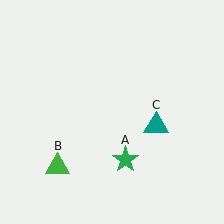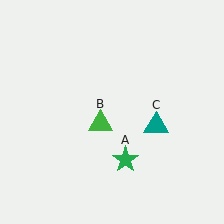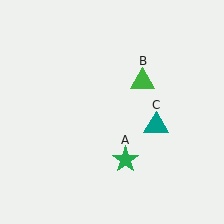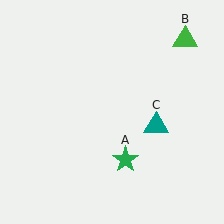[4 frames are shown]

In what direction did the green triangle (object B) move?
The green triangle (object B) moved up and to the right.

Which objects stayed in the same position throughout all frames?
Green star (object A) and teal triangle (object C) remained stationary.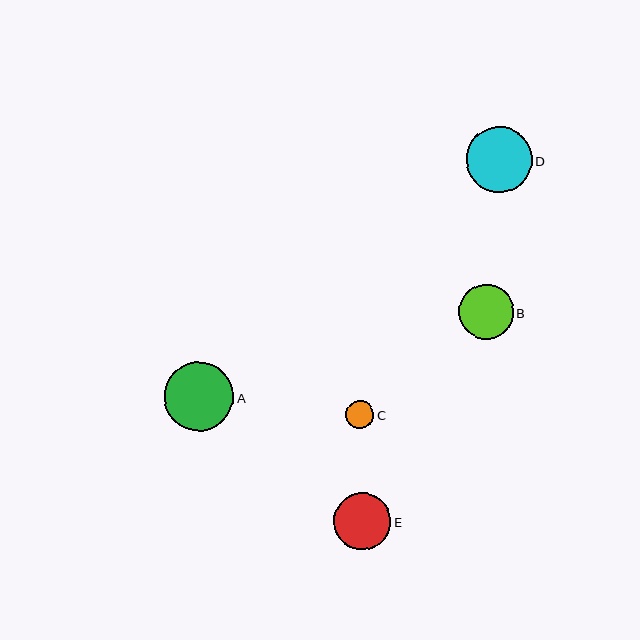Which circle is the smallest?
Circle C is the smallest with a size of approximately 28 pixels.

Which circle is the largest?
Circle A is the largest with a size of approximately 69 pixels.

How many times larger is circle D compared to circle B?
Circle D is approximately 1.2 times the size of circle B.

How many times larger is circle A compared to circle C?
Circle A is approximately 2.4 times the size of circle C.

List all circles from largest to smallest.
From largest to smallest: A, D, E, B, C.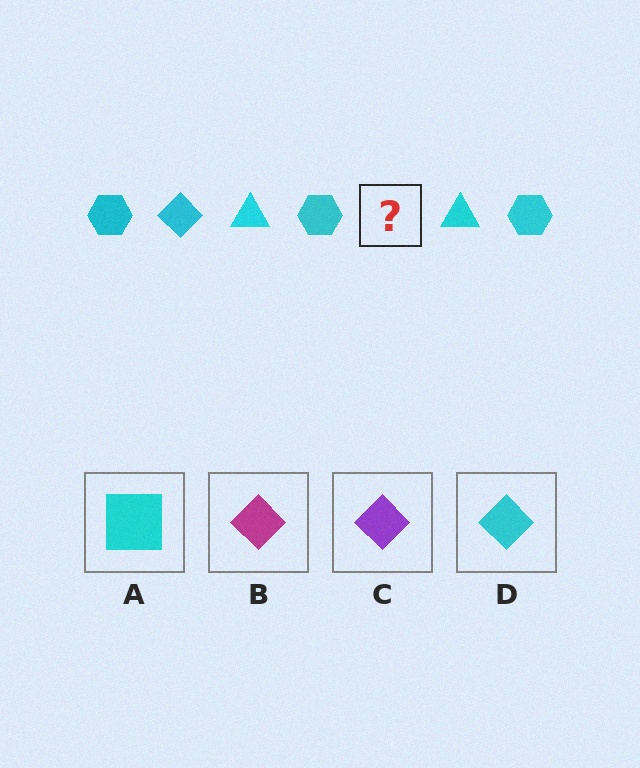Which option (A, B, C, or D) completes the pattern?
D.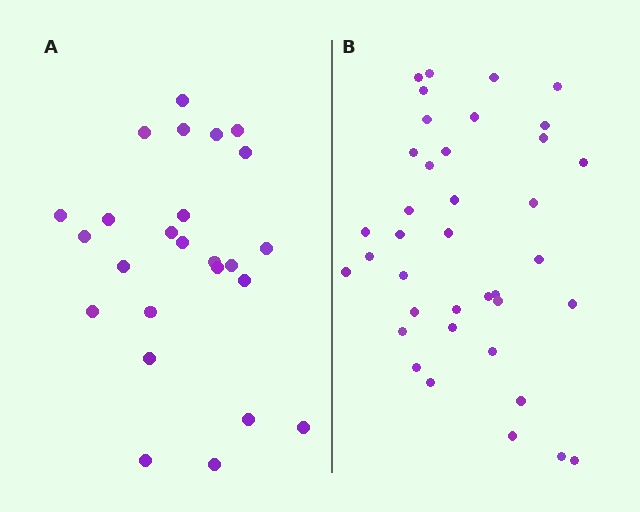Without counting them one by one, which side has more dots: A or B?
Region B (the right region) has more dots.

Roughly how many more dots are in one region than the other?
Region B has approximately 15 more dots than region A.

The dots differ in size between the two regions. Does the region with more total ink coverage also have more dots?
No. Region A has more total ink coverage because its dots are larger, but region B actually contains more individual dots. Total area can be misleading — the number of items is what matters here.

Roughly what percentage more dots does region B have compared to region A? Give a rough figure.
About 50% more.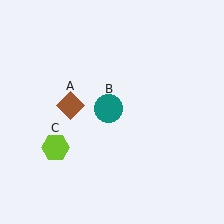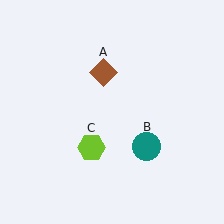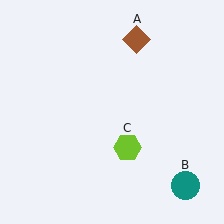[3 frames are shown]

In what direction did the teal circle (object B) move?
The teal circle (object B) moved down and to the right.